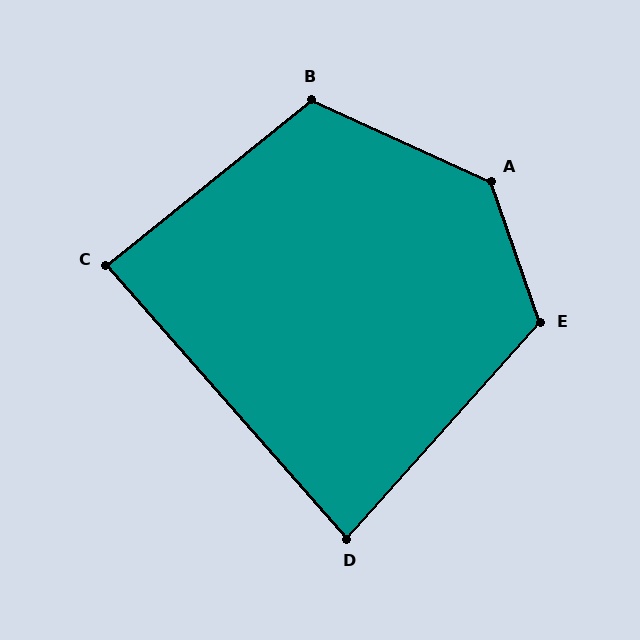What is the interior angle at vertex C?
Approximately 88 degrees (approximately right).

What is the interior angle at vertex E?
Approximately 119 degrees (obtuse).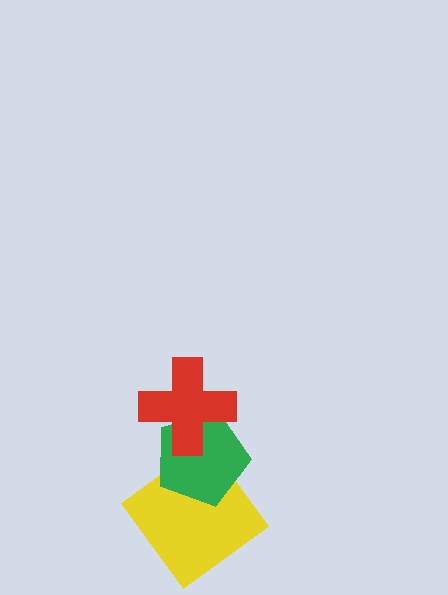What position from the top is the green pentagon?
The green pentagon is 2nd from the top.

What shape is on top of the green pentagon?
The red cross is on top of the green pentagon.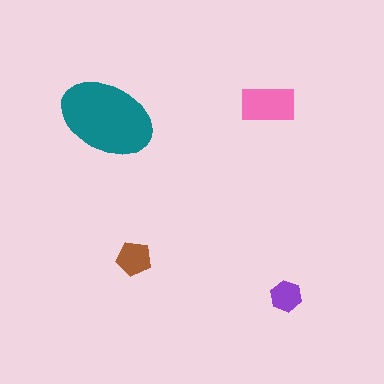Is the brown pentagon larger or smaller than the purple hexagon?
Larger.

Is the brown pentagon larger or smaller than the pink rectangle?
Smaller.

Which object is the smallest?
The purple hexagon.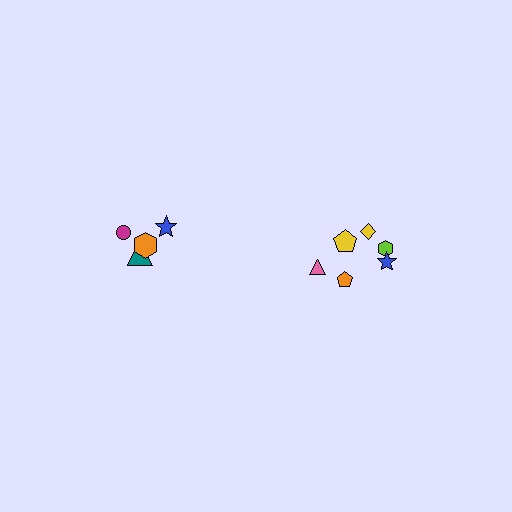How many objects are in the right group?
There are 6 objects.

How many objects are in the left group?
There are 4 objects.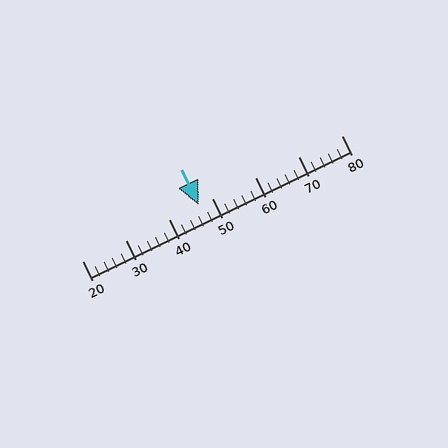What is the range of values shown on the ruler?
The ruler shows values from 20 to 80.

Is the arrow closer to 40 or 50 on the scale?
The arrow is closer to 50.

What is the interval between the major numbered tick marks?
The major tick marks are spaced 10 units apart.